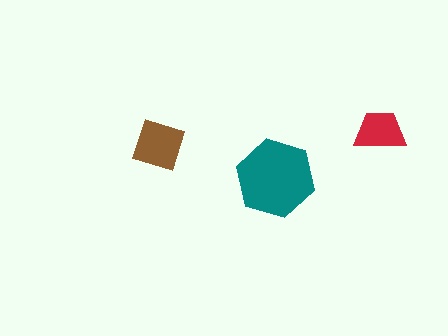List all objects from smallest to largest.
The red trapezoid, the brown square, the teal hexagon.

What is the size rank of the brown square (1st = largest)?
2nd.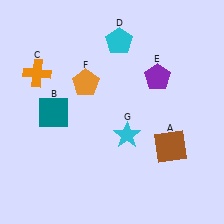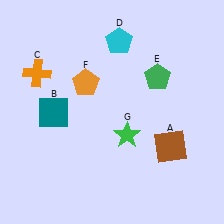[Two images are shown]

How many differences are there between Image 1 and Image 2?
There are 2 differences between the two images.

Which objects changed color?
E changed from purple to green. G changed from cyan to green.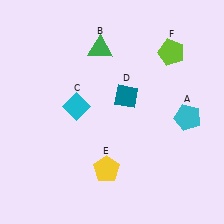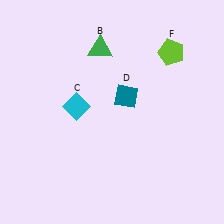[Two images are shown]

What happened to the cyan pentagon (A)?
The cyan pentagon (A) was removed in Image 2. It was in the bottom-right area of Image 1.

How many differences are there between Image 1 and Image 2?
There are 2 differences between the two images.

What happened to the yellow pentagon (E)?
The yellow pentagon (E) was removed in Image 2. It was in the bottom-left area of Image 1.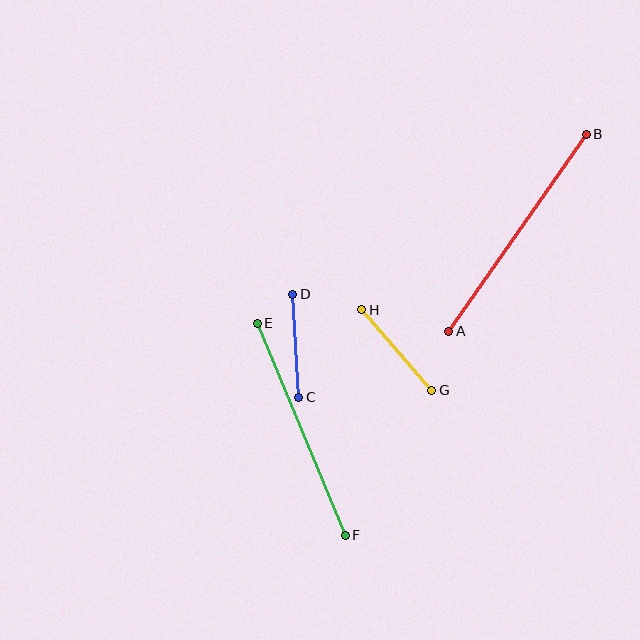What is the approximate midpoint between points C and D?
The midpoint is at approximately (296, 346) pixels.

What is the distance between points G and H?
The distance is approximately 107 pixels.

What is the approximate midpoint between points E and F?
The midpoint is at approximately (301, 429) pixels.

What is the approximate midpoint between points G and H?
The midpoint is at approximately (397, 350) pixels.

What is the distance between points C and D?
The distance is approximately 103 pixels.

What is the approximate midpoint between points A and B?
The midpoint is at approximately (518, 233) pixels.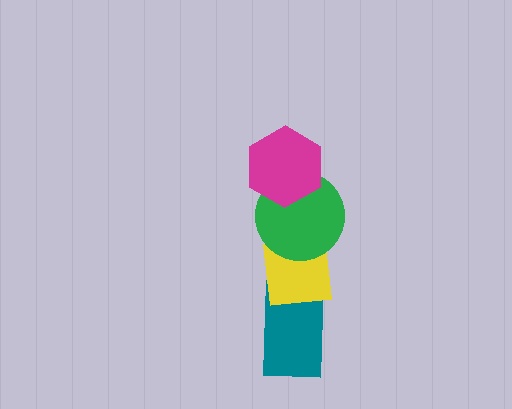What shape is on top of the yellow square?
The green circle is on top of the yellow square.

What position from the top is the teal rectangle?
The teal rectangle is 4th from the top.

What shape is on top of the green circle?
The magenta hexagon is on top of the green circle.